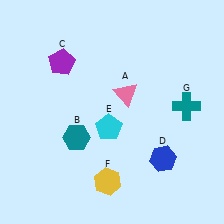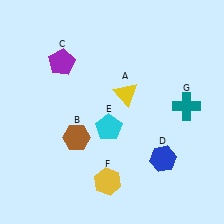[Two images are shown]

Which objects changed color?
A changed from pink to yellow. B changed from teal to brown.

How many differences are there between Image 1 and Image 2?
There are 2 differences between the two images.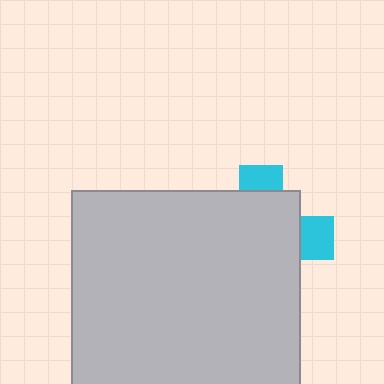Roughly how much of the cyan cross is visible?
A small part of it is visible (roughly 23%).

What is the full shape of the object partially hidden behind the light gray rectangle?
The partially hidden object is a cyan cross.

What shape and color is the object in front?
The object in front is a light gray rectangle.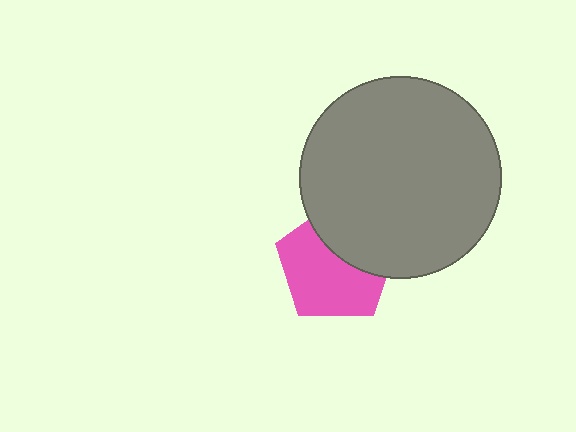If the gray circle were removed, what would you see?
You would see the complete pink pentagon.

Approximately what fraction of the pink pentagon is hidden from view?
Roughly 38% of the pink pentagon is hidden behind the gray circle.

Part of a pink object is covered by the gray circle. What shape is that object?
It is a pentagon.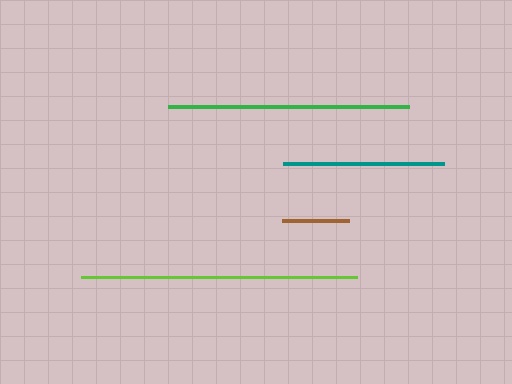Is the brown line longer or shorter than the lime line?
The lime line is longer than the brown line.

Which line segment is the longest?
The lime line is the longest at approximately 276 pixels.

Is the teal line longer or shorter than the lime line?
The lime line is longer than the teal line.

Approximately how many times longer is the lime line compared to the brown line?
The lime line is approximately 4.1 times the length of the brown line.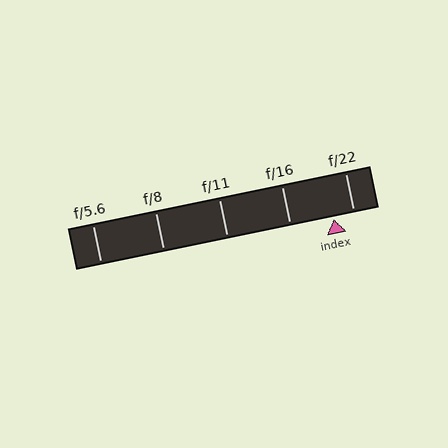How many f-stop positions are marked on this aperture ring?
There are 5 f-stop positions marked.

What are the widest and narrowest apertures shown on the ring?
The widest aperture shown is f/5.6 and the narrowest is f/22.